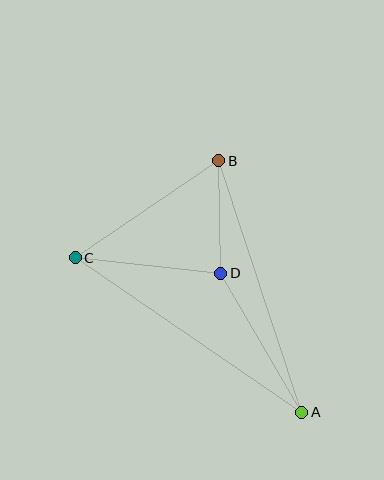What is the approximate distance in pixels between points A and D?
The distance between A and D is approximately 160 pixels.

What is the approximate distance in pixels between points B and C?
The distance between B and C is approximately 173 pixels.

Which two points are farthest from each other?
Points A and C are farthest from each other.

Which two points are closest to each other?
Points B and D are closest to each other.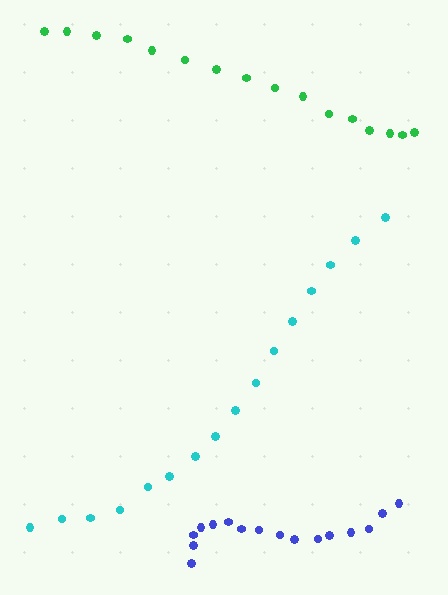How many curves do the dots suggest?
There are 3 distinct paths.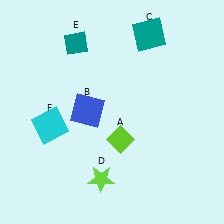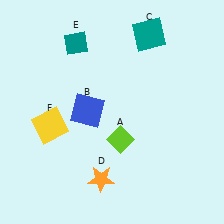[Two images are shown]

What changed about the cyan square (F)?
In Image 1, F is cyan. In Image 2, it changed to yellow.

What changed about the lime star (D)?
In Image 1, D is lime. In Image 2, it changed to orange.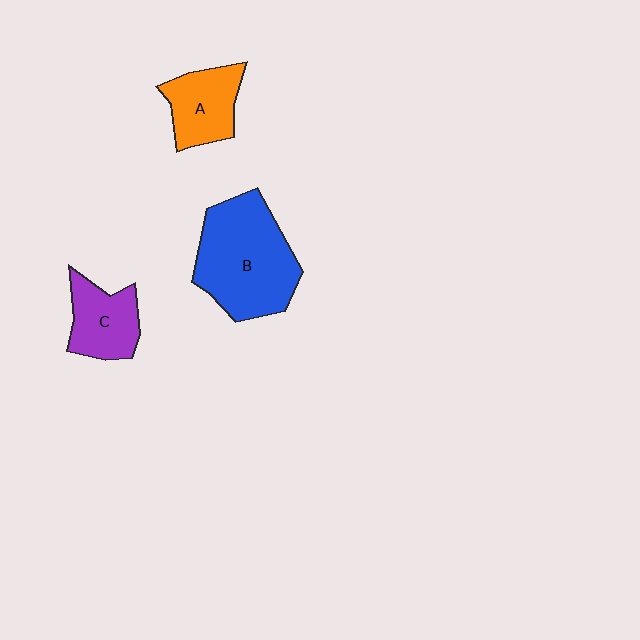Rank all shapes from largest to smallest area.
From largest to smallest: B (blue), A (orange), C (purple).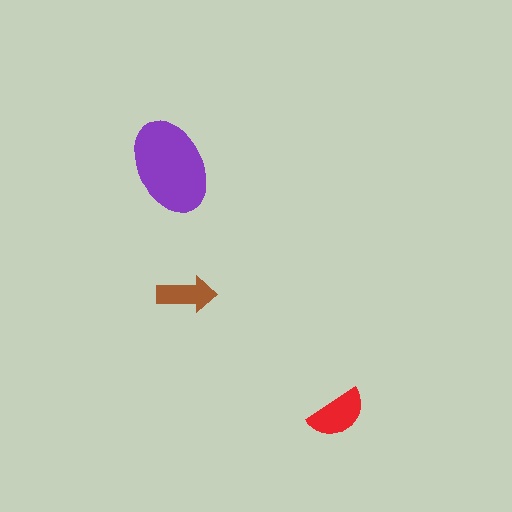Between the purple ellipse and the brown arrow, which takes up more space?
The purple ellipse.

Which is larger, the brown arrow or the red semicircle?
The red semicircle.